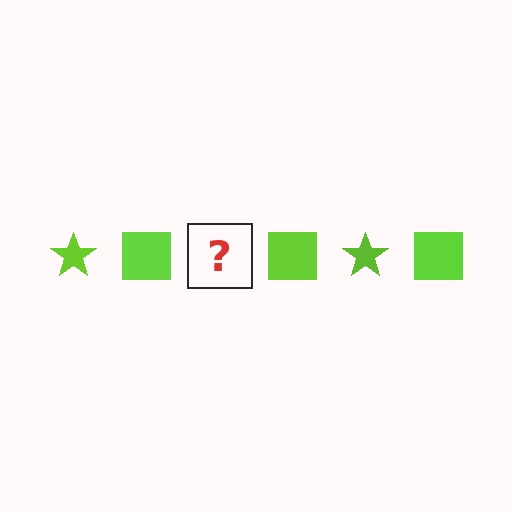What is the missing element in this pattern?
The missing element is a lime star.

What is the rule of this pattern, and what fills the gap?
The rule is that the pattern cycles through star, square shapes in lime. The gap should be filled with a lime star.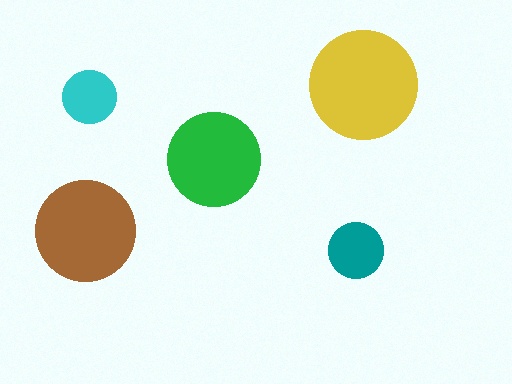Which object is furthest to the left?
The brown circle is leftmost.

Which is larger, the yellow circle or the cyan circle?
The yellow one.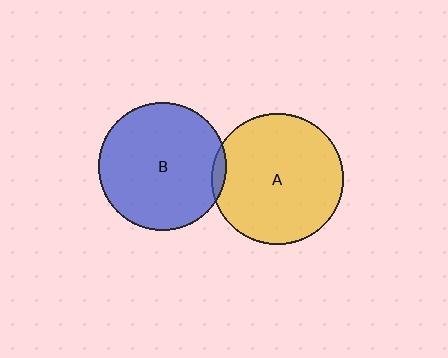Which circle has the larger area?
Circle A (yellow).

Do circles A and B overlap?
Yes.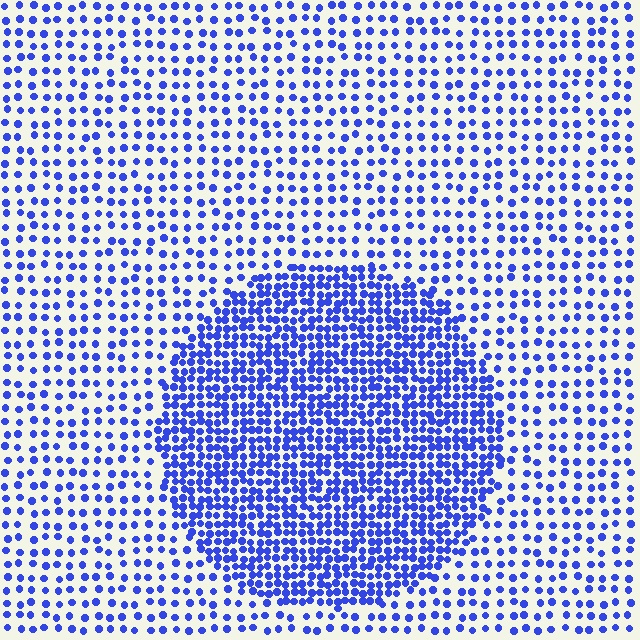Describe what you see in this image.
The image contains small blue elements arranged at two different densities. A circle-shaped region is visible where the elements are more densely packed than the surrounding area.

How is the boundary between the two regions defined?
The boundary is defined by a change in element density (approximately 2.3x ratio). All elements are the same color, size, and shape.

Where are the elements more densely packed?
The elements are more densely packed inside the circle boundary.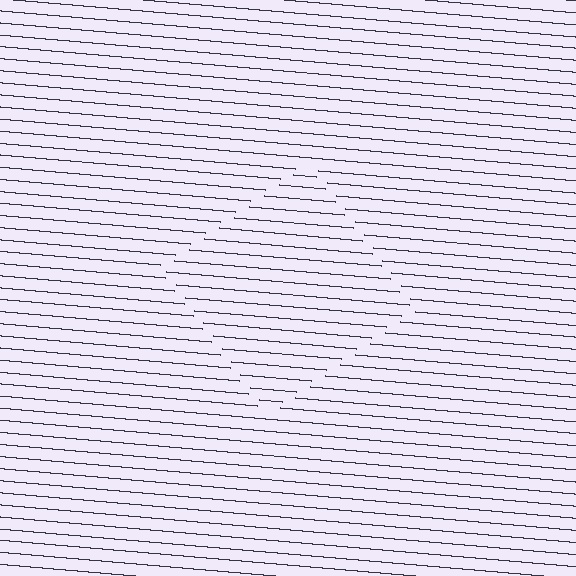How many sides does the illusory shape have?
4 sides — the line-ends trace a square.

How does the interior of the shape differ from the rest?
The interior of the shape contains the same grating, shifted by half a period — the contour is defined by the phase discontinuity where line-ends from the inner and outer gratings abut.